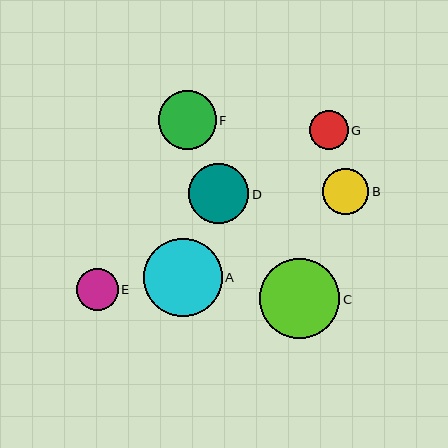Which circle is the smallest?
Circle G is the smallest with a size of approximately 39 pixels.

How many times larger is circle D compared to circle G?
Circle D is approximately 1.6 times the size of circle G.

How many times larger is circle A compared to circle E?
Circle A is approximately 1.9 times the size of circle E.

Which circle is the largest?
Circle C is the largest with a size of approximately 80 pixels.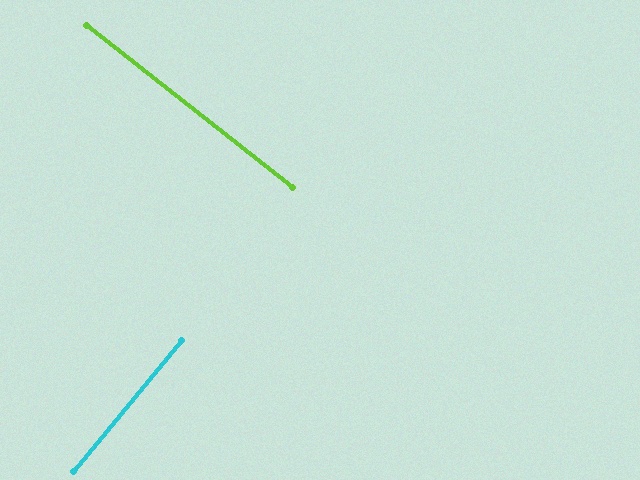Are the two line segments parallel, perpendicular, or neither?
Perpendicular — they meet at approximately 89°.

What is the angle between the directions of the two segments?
Approximately 89 degrees.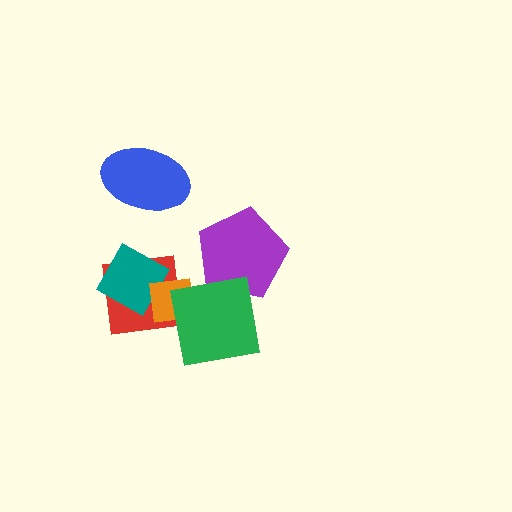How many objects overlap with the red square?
3 objects overlap with the red square.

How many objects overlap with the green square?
3 objects overlap with the green square.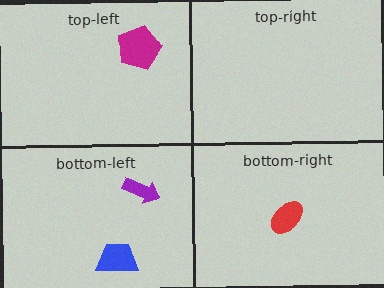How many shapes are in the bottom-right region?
1.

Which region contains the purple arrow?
The bottom-left region.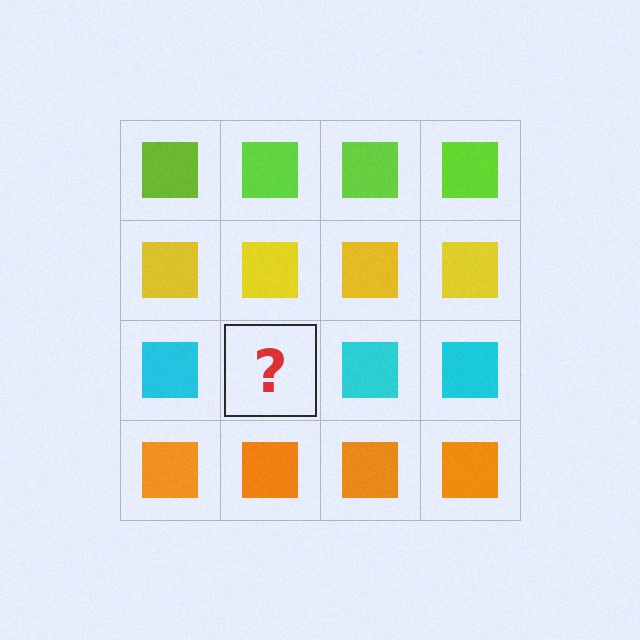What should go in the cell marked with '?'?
The missing cell should contain a cyan square.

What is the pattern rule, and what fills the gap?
The rule is that each row has a consistent color. The gap should be filled with a cyan square.